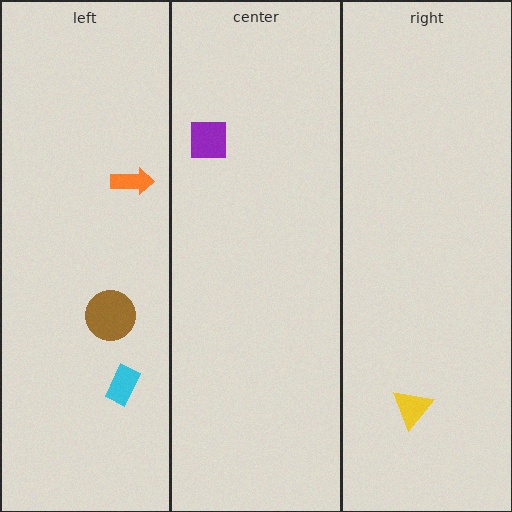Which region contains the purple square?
The center region.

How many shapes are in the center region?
1.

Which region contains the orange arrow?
The left region.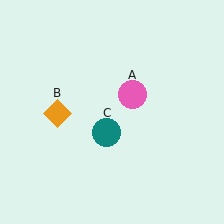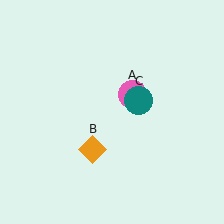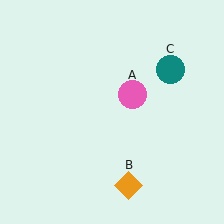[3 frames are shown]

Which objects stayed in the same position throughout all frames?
Pink circle (object A) remained stationary.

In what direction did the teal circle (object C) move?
The teal circle (object C) moved up and to the right.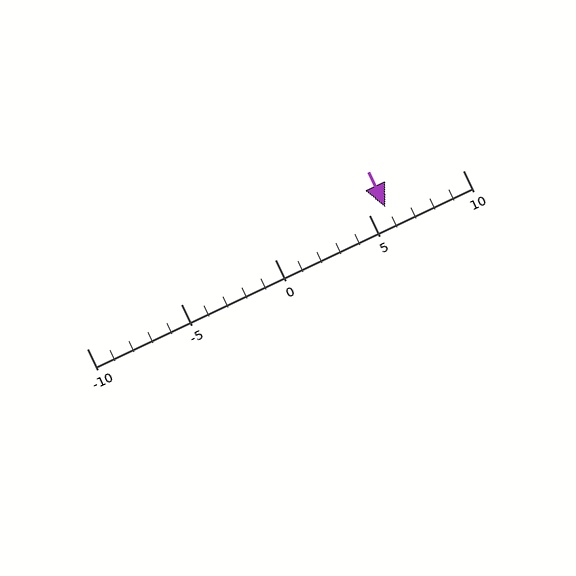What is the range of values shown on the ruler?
The ruler shows values from -10 to 10.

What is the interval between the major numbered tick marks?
The major tick marks are spaced 5 units apart.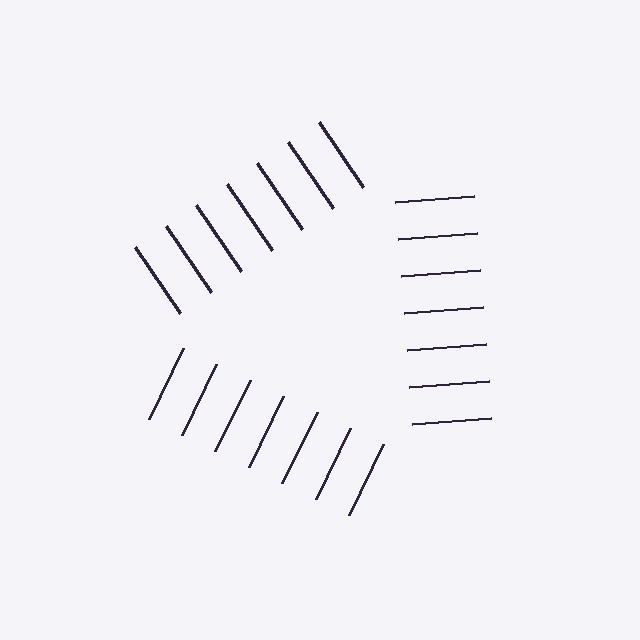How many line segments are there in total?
21 — 7 along each of the 3 edges.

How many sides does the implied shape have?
3 sides — the line-ends trace a triangle.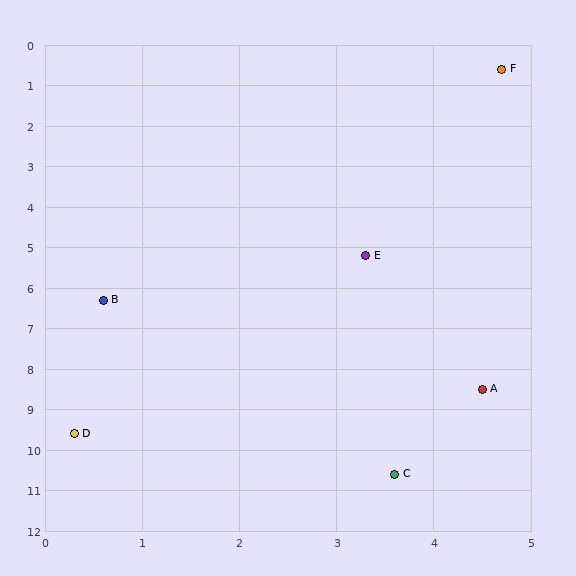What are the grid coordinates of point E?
Point E is at approximately (3.3, 5.2).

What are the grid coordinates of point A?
Point A is at approximately (4.5, 8.5).